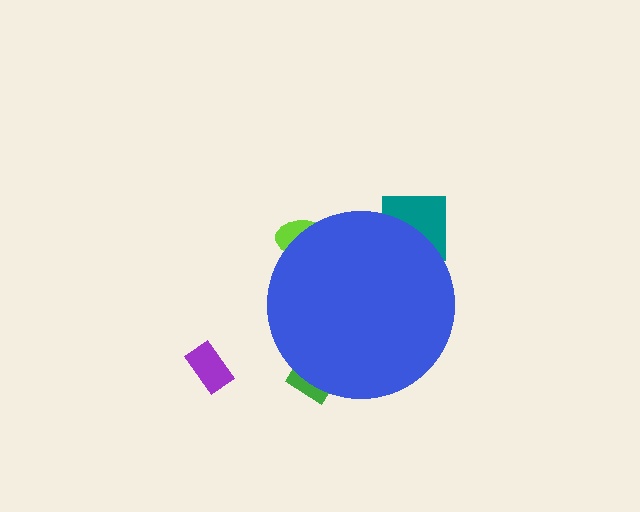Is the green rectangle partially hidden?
Yes, the green rectangle is partially hidden behind the blue circle.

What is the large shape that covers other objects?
A blue circle.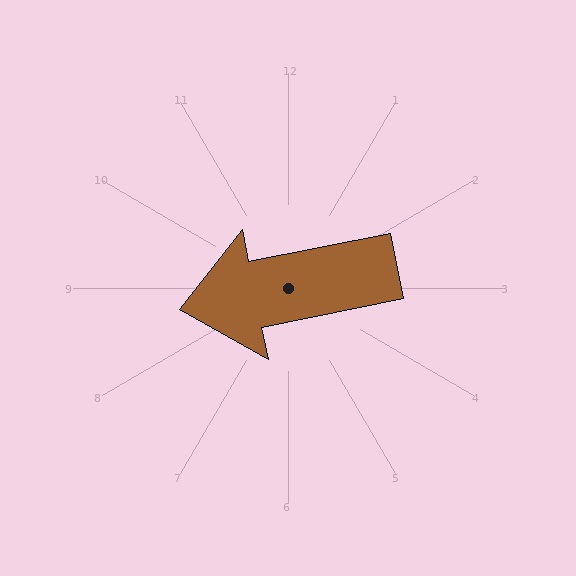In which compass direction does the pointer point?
West.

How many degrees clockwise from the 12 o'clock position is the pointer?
Approximately 259 degrees.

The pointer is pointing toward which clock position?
Roughly 9 o'clock.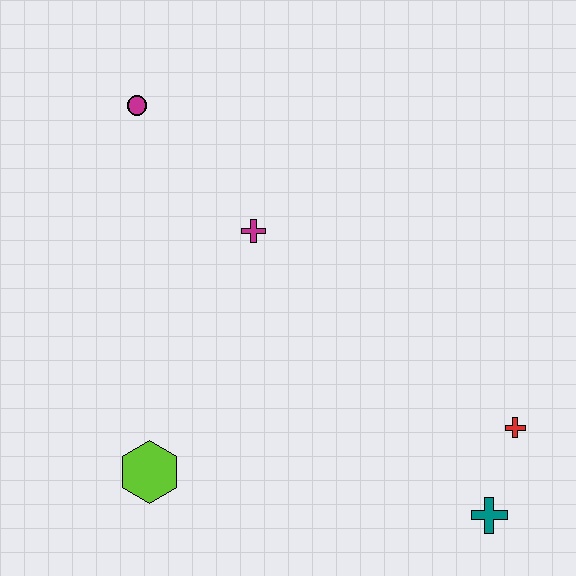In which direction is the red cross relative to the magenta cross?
The red cross is to the right of the magenta cross.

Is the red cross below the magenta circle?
Yes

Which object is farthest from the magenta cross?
The teal cross is farthest from the magenta cross.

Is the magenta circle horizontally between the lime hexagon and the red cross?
No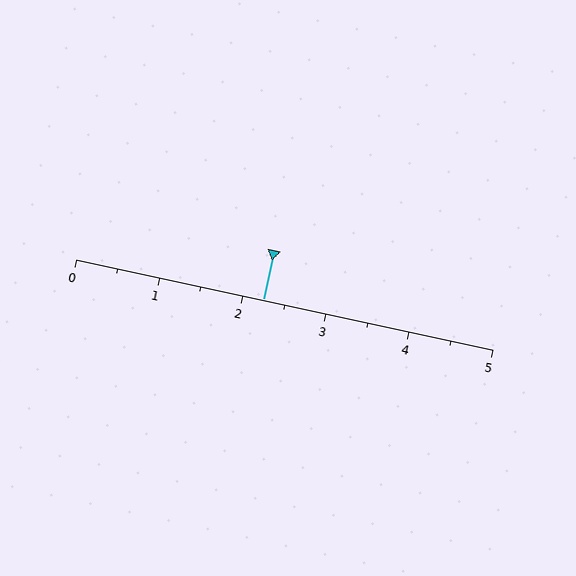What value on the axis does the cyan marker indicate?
The marker indicates approximately 2.2.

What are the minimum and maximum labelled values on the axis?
The axis runs from 0 to 5.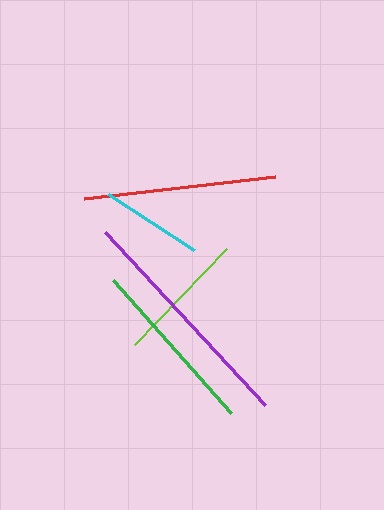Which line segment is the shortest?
The cyan line is the shortest at approximately 102 pixels.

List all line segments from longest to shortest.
From longest to shortest: purple, red, green, lime, cyan.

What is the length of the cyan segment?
The cyan segment is approximately 102 pixels long.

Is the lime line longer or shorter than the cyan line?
The lime line is longer than the cyan line.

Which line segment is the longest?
The purple line is the longest at approximately 236 pixels.